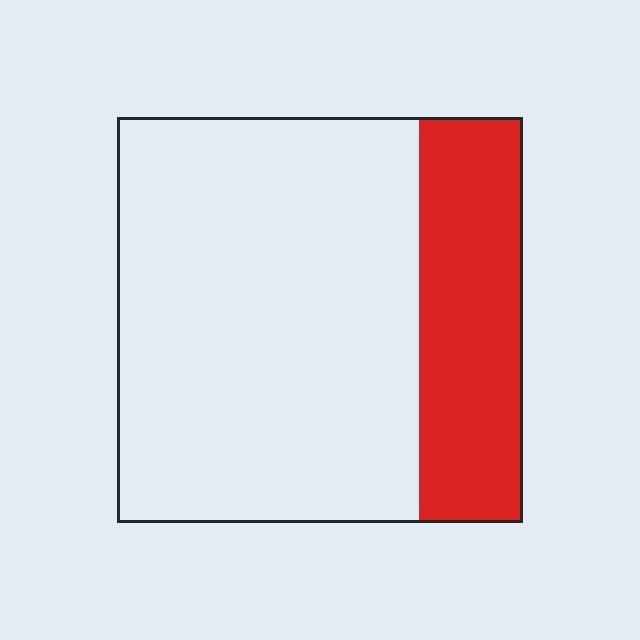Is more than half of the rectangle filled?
No.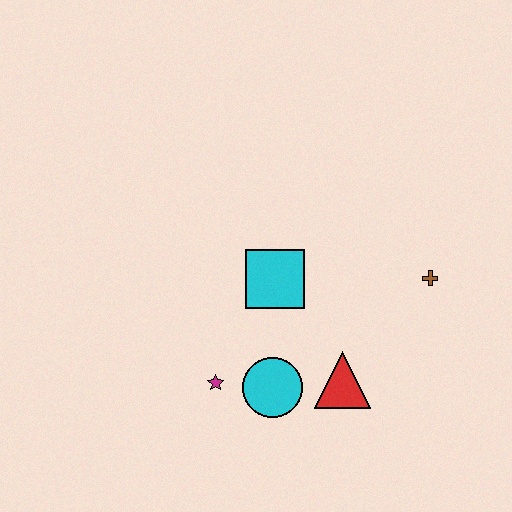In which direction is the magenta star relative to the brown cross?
The magenta star is to the left of the brown cross.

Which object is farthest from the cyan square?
The brown cross is farthest from the cyan square.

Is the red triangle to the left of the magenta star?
No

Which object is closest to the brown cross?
The red triangle is closest to the brown cross.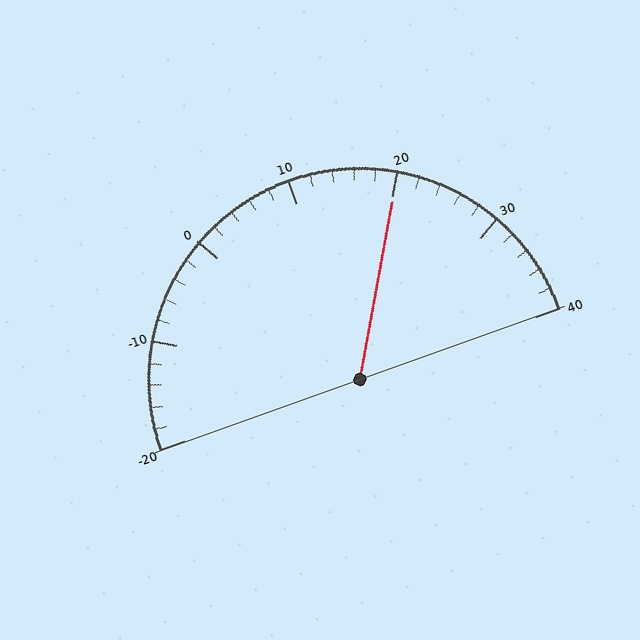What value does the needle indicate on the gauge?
The needle indicates approximately 20.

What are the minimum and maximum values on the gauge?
The gauge ranges from -20 to 40.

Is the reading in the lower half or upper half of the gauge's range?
The reading is in the upper half of the range (-20 to 40).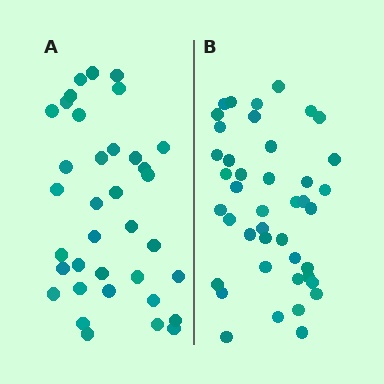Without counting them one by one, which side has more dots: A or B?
Region B (the right region) has more dots.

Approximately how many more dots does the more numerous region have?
Region B has about 6 more dots than region A.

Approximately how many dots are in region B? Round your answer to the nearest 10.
About 40 dots. (The exact count is 42, which rounds to 40.)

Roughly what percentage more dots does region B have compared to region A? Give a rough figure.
About 15% more.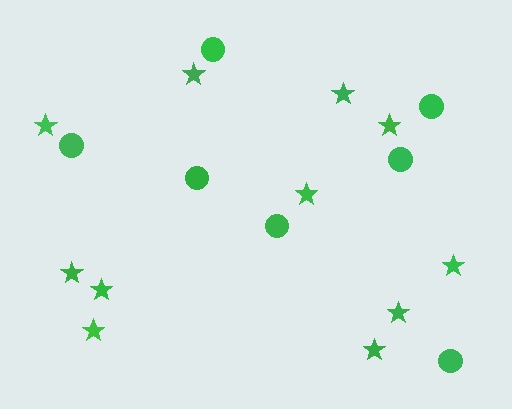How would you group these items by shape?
There are 2 groups: one group of stars (11) and one group of circles (7).